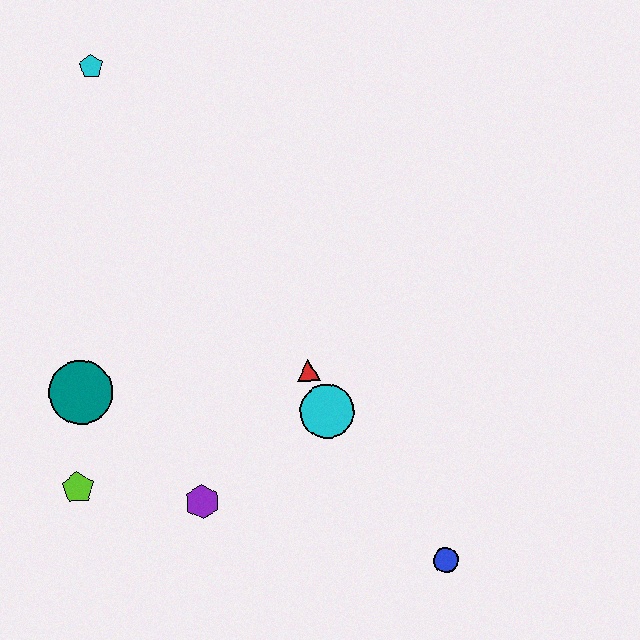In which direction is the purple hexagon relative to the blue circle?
The purple hexagon is to the left of the blue circle.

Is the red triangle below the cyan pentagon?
Yes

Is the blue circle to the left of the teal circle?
No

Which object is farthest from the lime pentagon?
The cyan pentagon is farthest from the lime pentagon.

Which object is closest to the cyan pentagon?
The teal circle is closest to the cyan pentagon.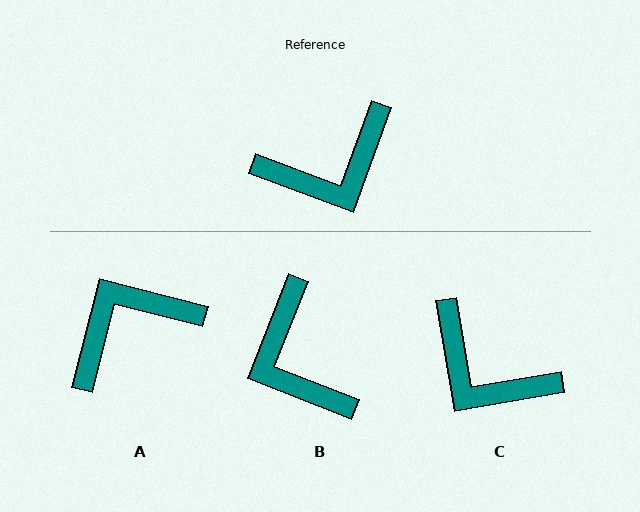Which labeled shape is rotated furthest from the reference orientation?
A, about 174 degrees away.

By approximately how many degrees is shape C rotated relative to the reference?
Approximately 60 degrees clockwise.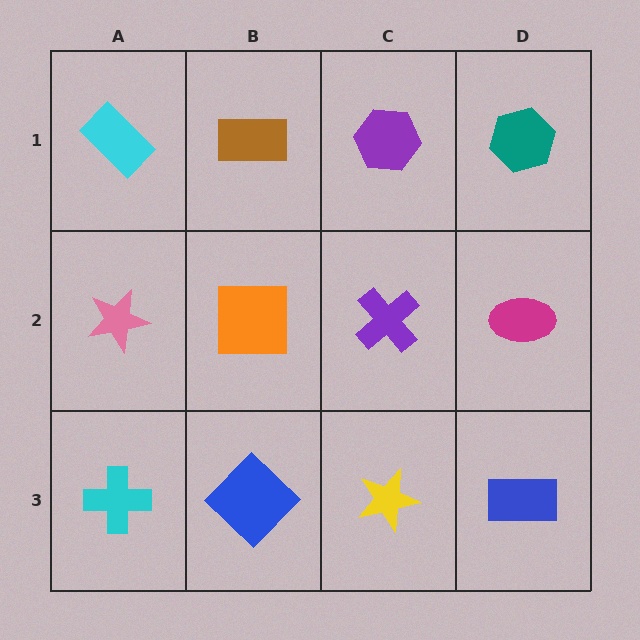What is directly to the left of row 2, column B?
A pink star.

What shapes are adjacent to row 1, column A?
A pink star (row 2, column A), a brown rectangle (row 1, column B).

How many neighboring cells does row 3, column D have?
2.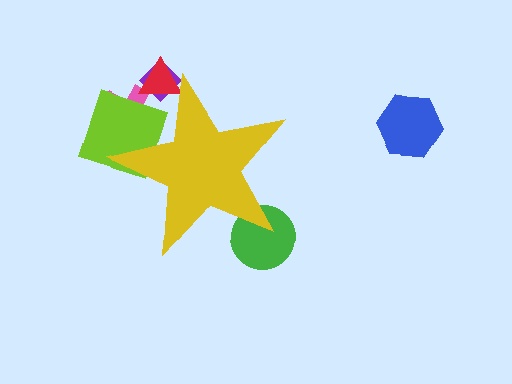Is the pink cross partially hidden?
Yes, the pink cross is partially hidden behind the yellow star.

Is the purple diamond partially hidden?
Yes, the purple diamond is partially hidden behind the yellow star.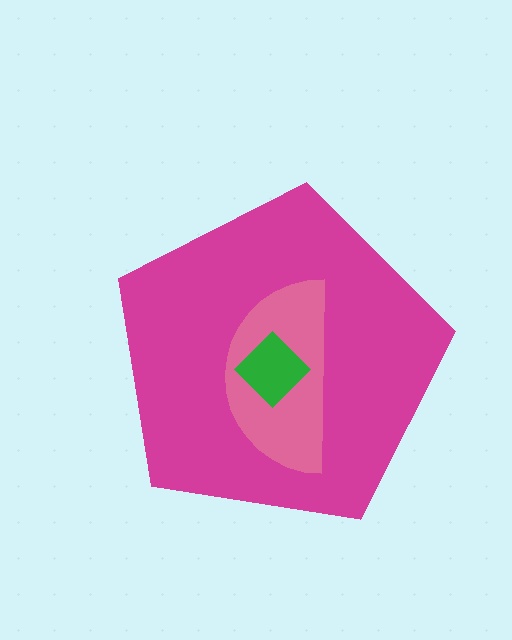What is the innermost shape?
The green diamond.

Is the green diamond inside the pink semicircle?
Yes.